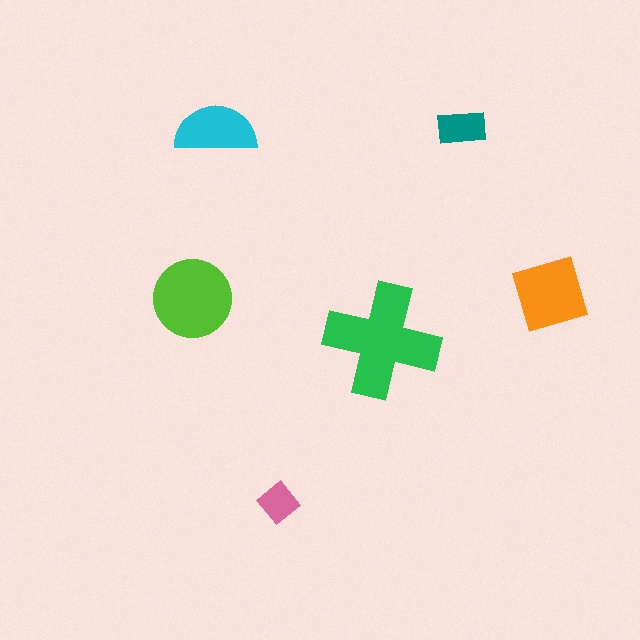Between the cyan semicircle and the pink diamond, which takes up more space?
The cyan semicircle.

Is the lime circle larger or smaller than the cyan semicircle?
Larger.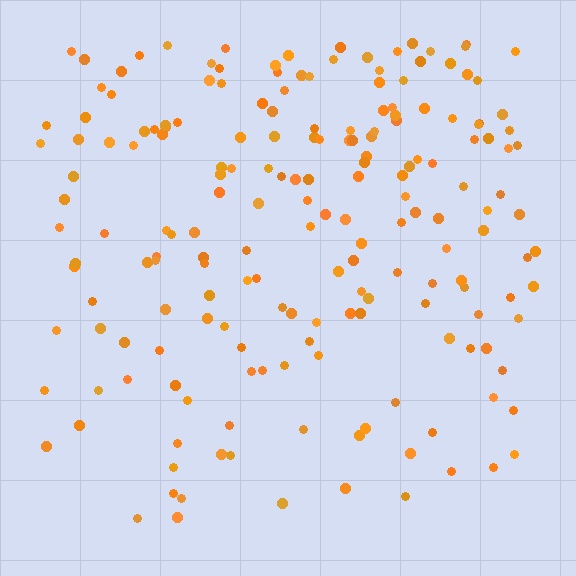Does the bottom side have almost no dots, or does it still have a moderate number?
Still a moderate number, just noticeably fewer than the top.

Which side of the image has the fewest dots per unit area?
The bottom.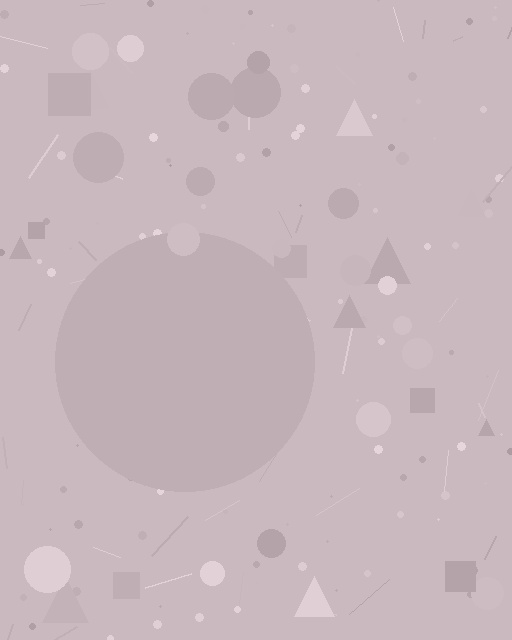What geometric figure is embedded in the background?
A circle is embedded in the background.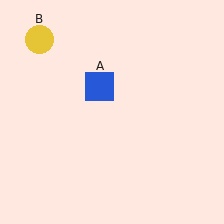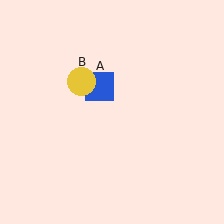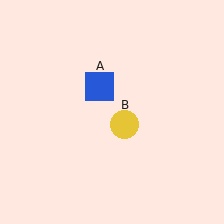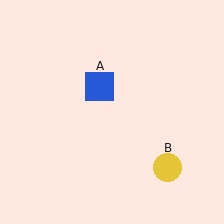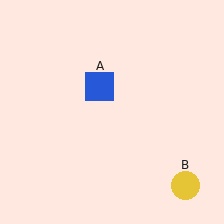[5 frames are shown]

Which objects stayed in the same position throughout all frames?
Blue square (object A) remained stationary.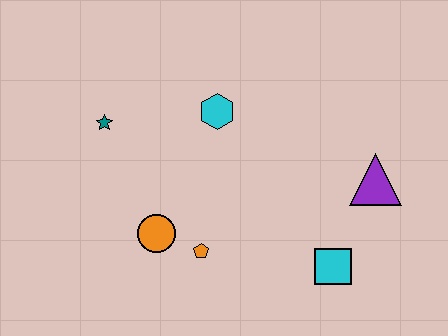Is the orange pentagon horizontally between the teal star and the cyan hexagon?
Yes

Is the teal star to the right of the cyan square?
No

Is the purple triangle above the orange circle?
Yes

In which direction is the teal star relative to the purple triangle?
The teal star is to the left of the purple triangle.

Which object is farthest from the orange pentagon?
The purple triangle is farthest from the orange pentagon.